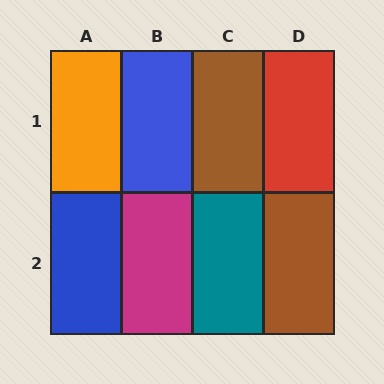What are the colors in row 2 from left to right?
Blue, magenta, teal, brown.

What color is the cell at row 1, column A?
Orange.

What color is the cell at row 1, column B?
Blue.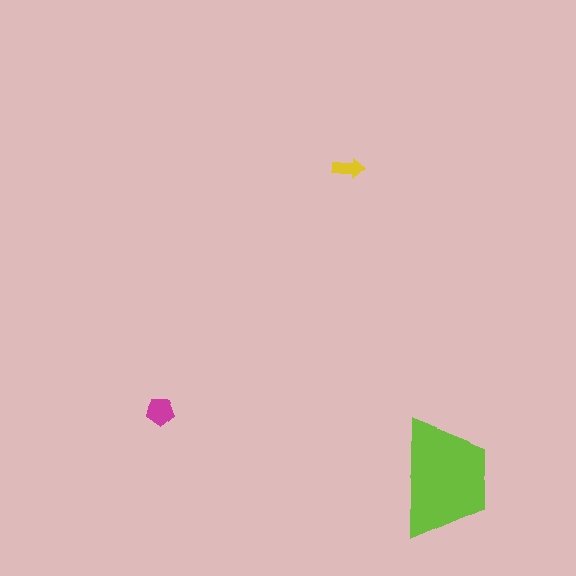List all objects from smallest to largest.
The yellow arrow, the magenta pentagon, the lime trapezoid.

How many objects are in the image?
There are 3 objects in the image.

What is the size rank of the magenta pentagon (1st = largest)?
2nd.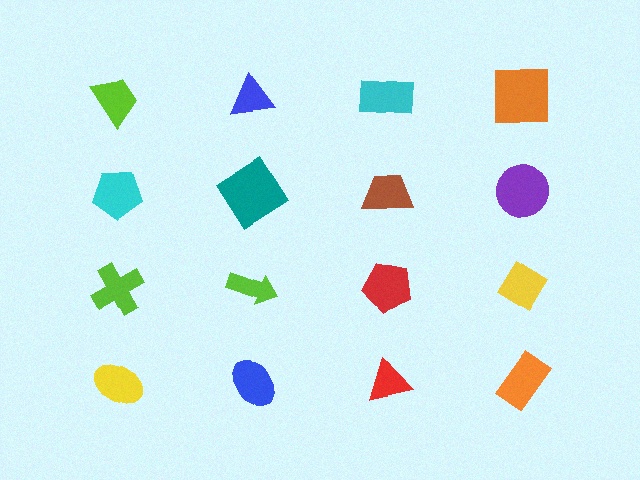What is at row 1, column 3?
A cyan rectangle.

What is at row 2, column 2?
A teal diamond.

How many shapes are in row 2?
4 shapes.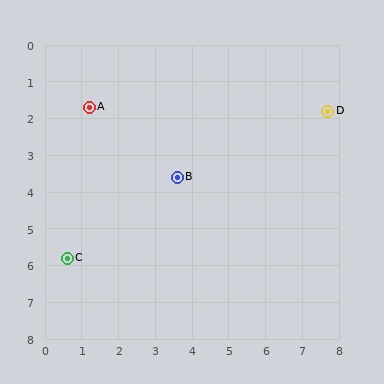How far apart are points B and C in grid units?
Points B and C are about 3.7 grid units apart.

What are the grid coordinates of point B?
Point B is at approximately (3.6, 3.6).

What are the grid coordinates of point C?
Point C is at approximately (0.6, 5.8).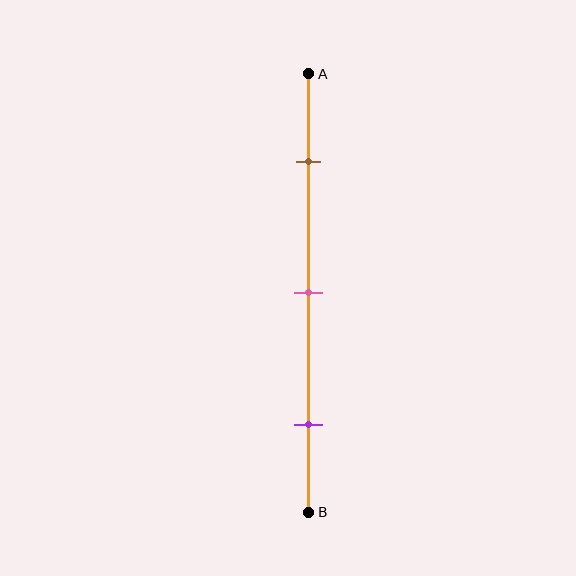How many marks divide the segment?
There are 3 marks dividing the segment.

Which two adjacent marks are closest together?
The brown and pink marks are the closest adjacent pair.